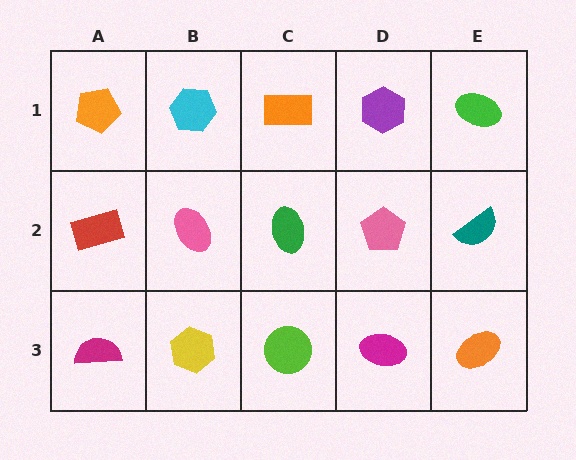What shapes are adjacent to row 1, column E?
A teal semicircle (row 2, column E), a purple hexagon (row 1, column D).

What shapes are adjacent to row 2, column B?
A cyan hexagon (row 1, column B), a yellow hexagon (row 3, column B), a red rectangle (row 2, column A), a green ellipse (row 2, column C).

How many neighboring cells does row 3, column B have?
3.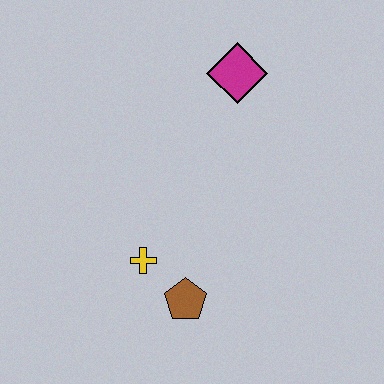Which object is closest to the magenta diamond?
The yellow cross is closest to the magenta diamond.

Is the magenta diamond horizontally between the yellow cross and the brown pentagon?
No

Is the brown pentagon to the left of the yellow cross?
No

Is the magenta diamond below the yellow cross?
No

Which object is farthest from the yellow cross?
The magenta diamond is farthest from the yellow cross.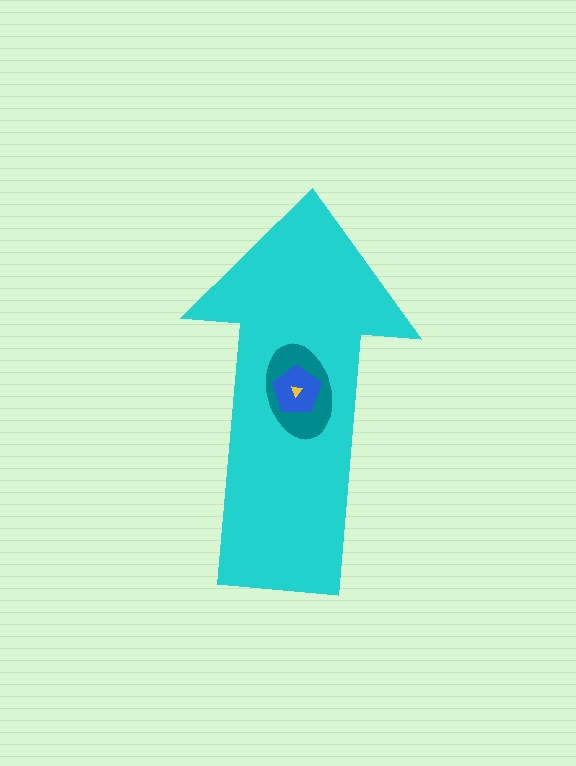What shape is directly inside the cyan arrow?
The teal ellipse.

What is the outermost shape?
The cyan arrow.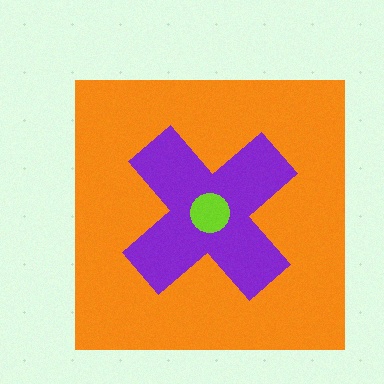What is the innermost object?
The lime circle.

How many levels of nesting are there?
3.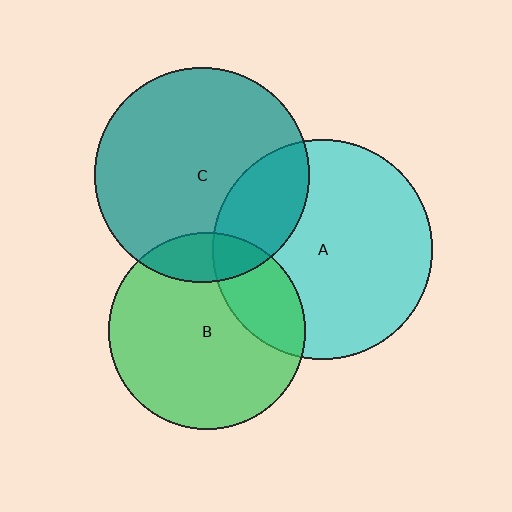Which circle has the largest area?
Circle A (cyan).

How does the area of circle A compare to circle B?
Approximately 1.3 times.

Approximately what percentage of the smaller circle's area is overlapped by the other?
Approximately 15%.